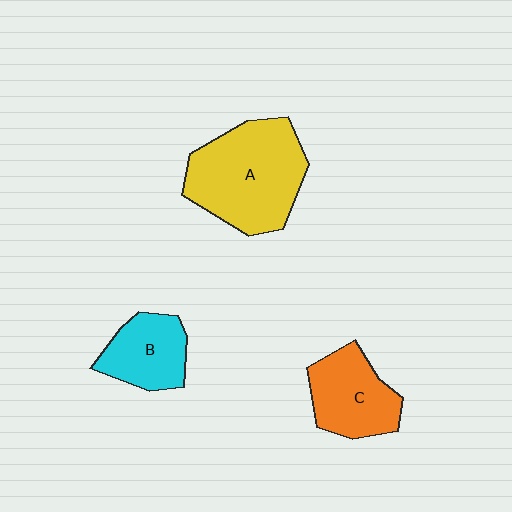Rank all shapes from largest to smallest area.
From largest to smallest: A (yellow), C (orange), B (cyan).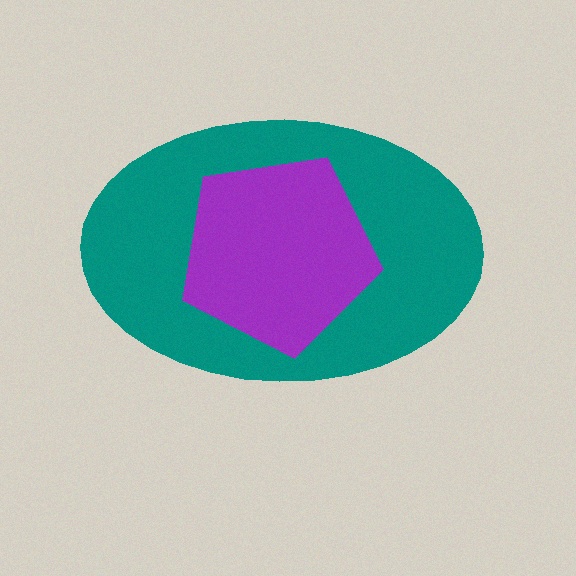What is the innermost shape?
The purple pentagon.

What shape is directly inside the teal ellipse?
The purple pentagon.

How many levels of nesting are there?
2.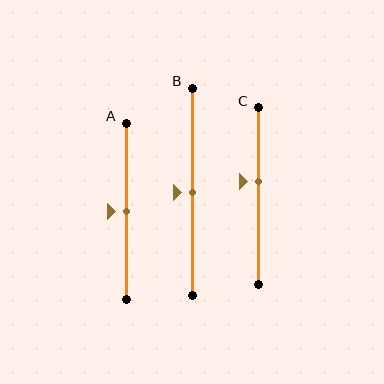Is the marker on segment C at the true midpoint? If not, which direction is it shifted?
No, the marker on segment C is shifted upward by about 8% of the segment length.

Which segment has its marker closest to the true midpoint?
Segment A has its marker closest to the true midpoint.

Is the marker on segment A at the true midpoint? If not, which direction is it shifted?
Yes, the marker on segment A is at the true midpoint.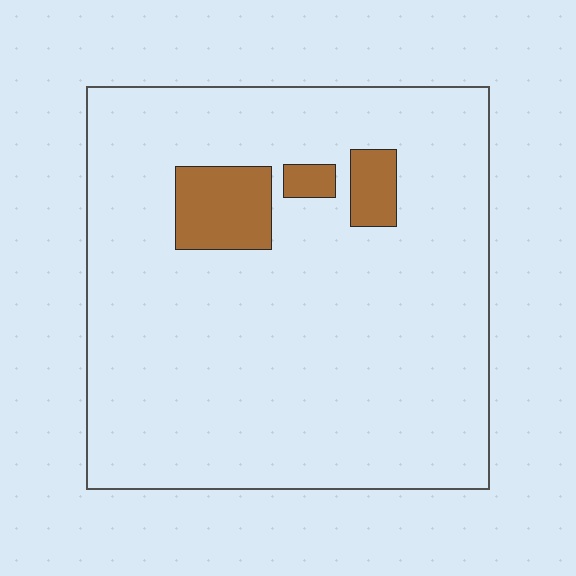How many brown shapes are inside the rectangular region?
3.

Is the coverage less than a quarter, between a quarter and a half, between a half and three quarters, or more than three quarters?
Less than a quarter.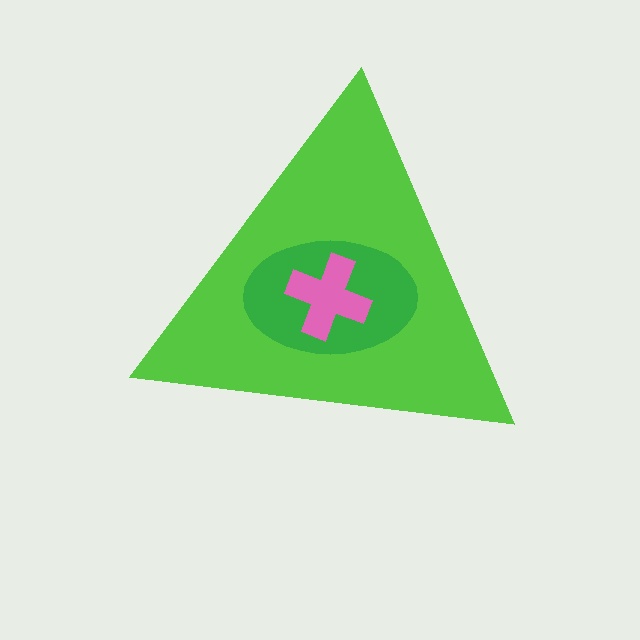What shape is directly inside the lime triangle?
The green ellipse.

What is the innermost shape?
The pink cross.